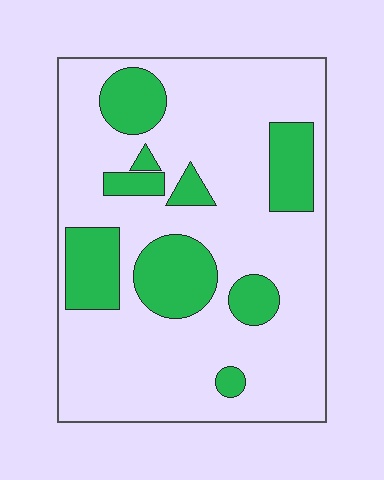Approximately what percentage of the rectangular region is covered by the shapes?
Approximately 25%.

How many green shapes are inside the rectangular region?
9.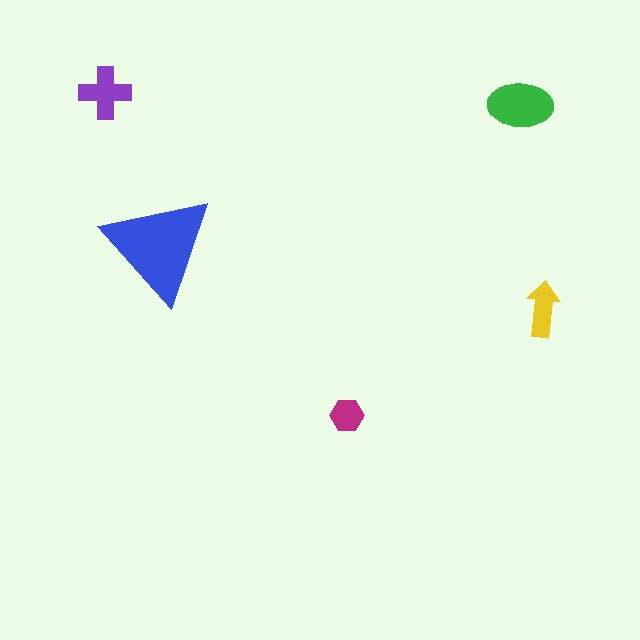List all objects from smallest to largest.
The magenta hexagon, the yellow arrow, the purple cross, the green ellipse, the blue triangle.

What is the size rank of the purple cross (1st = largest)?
3rd.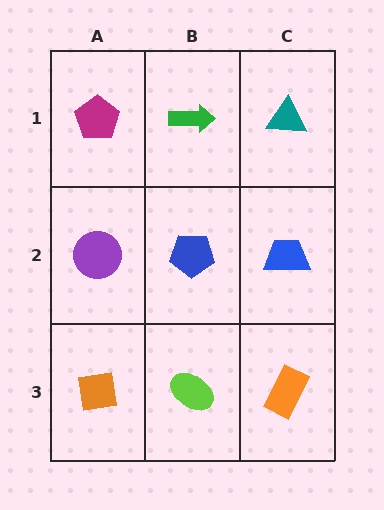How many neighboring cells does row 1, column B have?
3.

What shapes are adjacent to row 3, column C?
A blue trapezoid (row 2, column C), a lime ellipse (row 3, column B).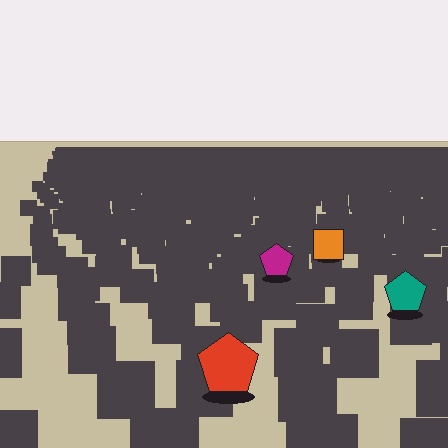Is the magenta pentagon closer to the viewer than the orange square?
Yes. The magenta pentagon is closer — you can tell from the texture gradient: the ground texture is coarser near it.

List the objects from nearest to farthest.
From nearest to farthest: the red pentagon, the teal pentagon, the magenta pentagon, the orange square.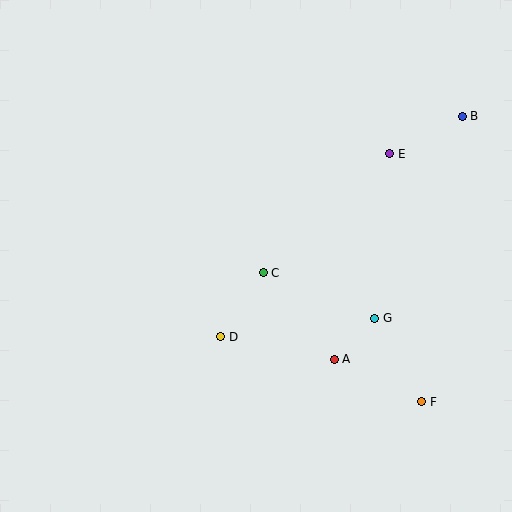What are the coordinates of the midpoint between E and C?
The midpoint between E and C is at (326, 213).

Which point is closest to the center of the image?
Point C at (263, 273) is closest to the center.